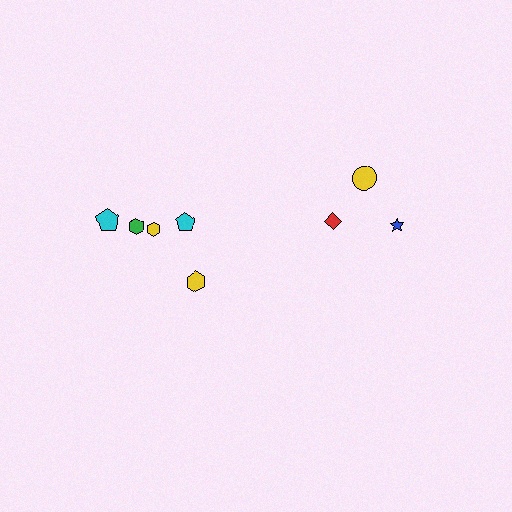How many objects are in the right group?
There are 3 objects.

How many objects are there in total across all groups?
There are 8 objects.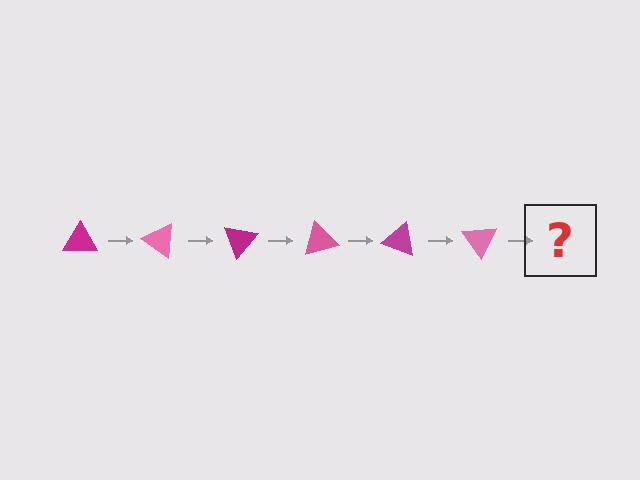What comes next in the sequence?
The next element should be a magenta triangle, rotated 210 degrees from the start.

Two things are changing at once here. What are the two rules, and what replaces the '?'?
The two rules are that it rotates 35 degrees each step and the color cycles through magenta and pink. The '?' should be a magenta triangle, rotated 210 degrees from the start.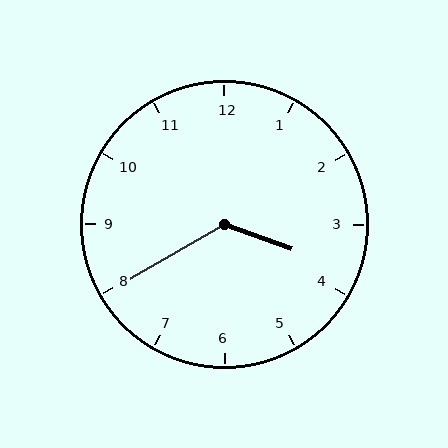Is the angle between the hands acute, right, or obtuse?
It is obtuse.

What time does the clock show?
3:40.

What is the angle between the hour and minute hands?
Approximately 130 degrees.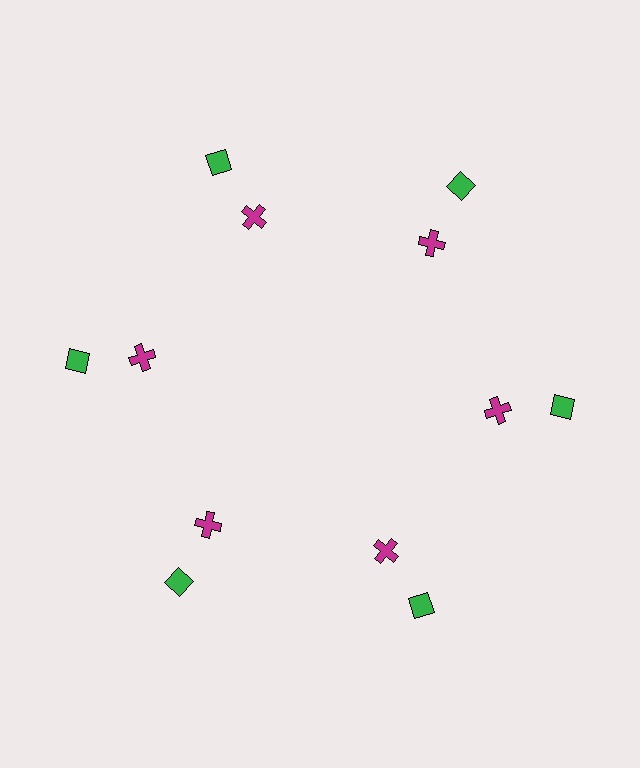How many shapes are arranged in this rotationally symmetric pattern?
There are 12 shapes, arranged in 6 groups of 2.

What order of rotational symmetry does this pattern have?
This pattern has 6-fold rotational symmetry.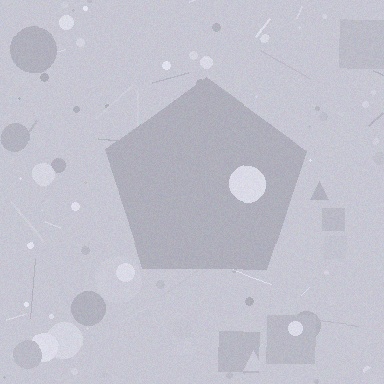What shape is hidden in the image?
A pentagon is hidden in the image.